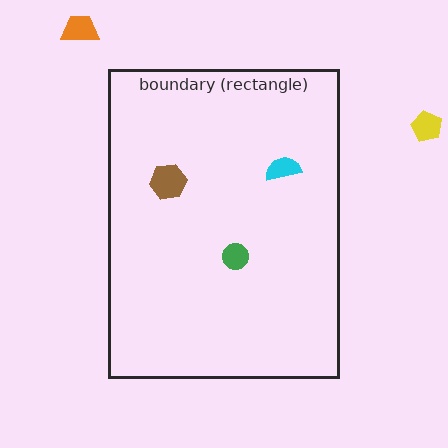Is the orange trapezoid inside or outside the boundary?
Outside.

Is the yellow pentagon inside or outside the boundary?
Outside.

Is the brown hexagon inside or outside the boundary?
Inside.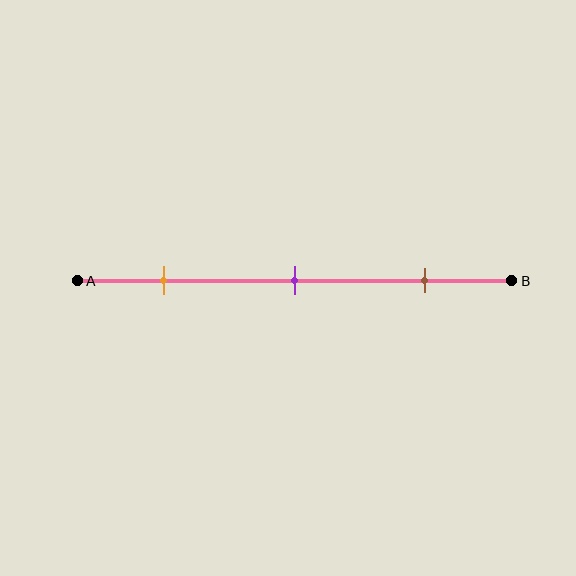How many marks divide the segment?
There are 3 marks dividing the segment.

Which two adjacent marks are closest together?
The orange and purple marks are the closest adjacent pair.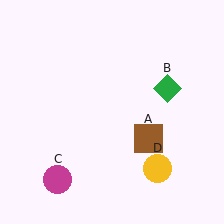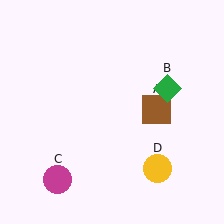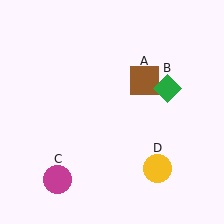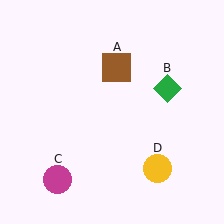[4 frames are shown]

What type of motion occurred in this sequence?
The brown square (object A) rotated counterclockwise around the center of the scene.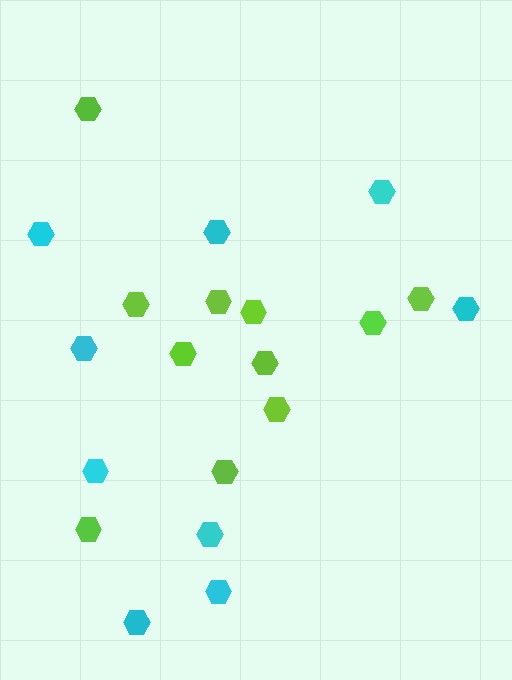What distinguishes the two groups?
There are 2 groups: one group of cyan hexagons (9) and one group of lime hexagons (11).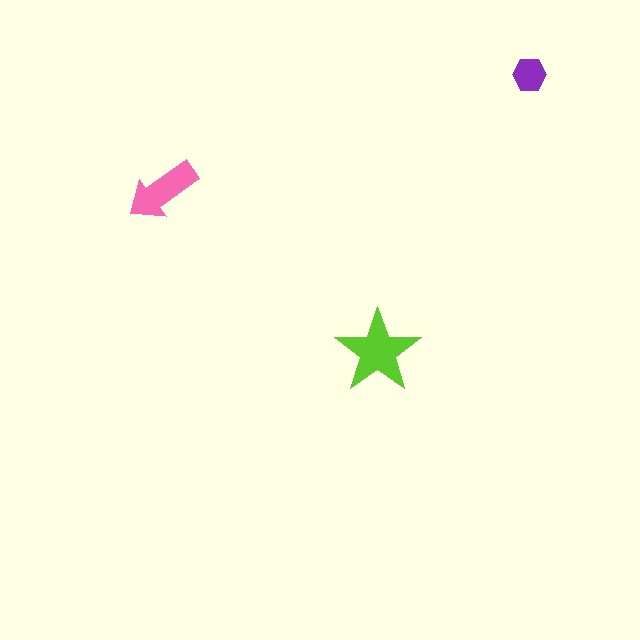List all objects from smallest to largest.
The purple hexagon, the pink arrow, the lime star.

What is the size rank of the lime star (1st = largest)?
1st.